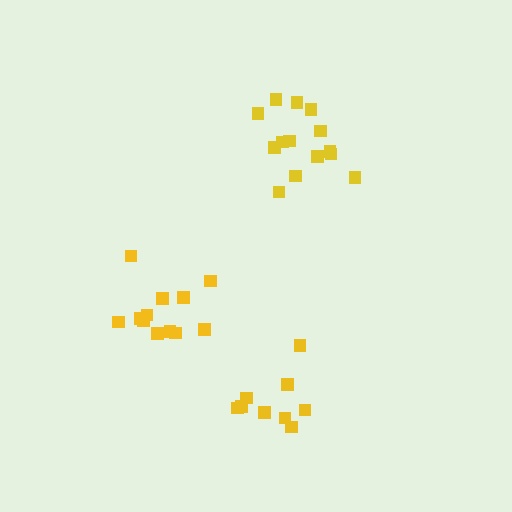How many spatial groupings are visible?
There are 3 spatial groupings.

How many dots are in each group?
Group 1: 9 dots, Group 2: 12 dots, Group 3: 14 dots (35 total).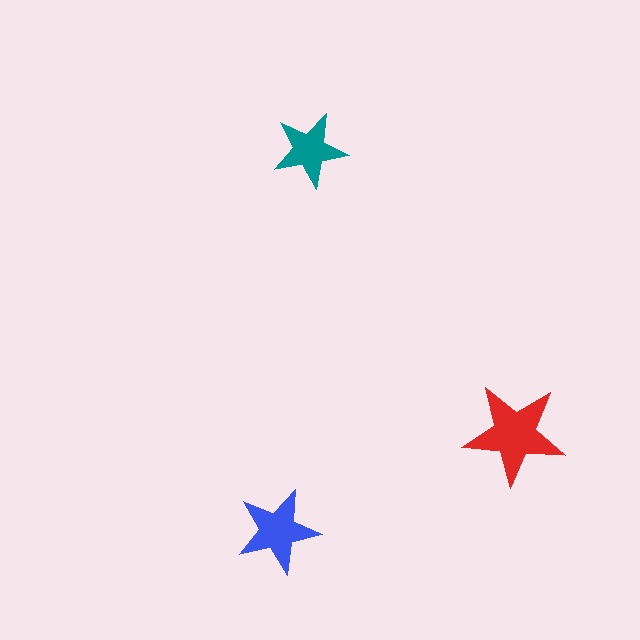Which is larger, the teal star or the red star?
The red one.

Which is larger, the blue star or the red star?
The red one.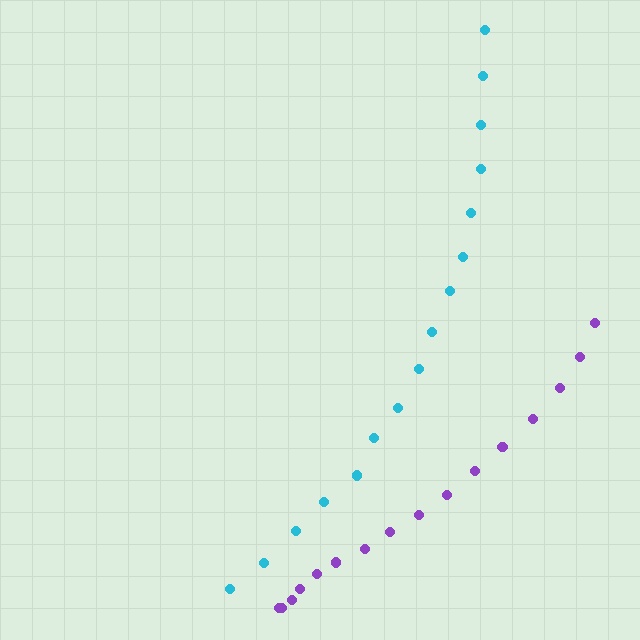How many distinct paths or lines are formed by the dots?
There are 2 distinct paths.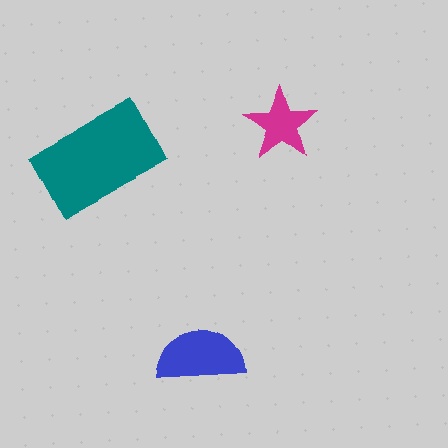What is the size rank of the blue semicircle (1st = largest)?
2nd.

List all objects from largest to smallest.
The teal rectangle, the blue semicircle, the magenta star.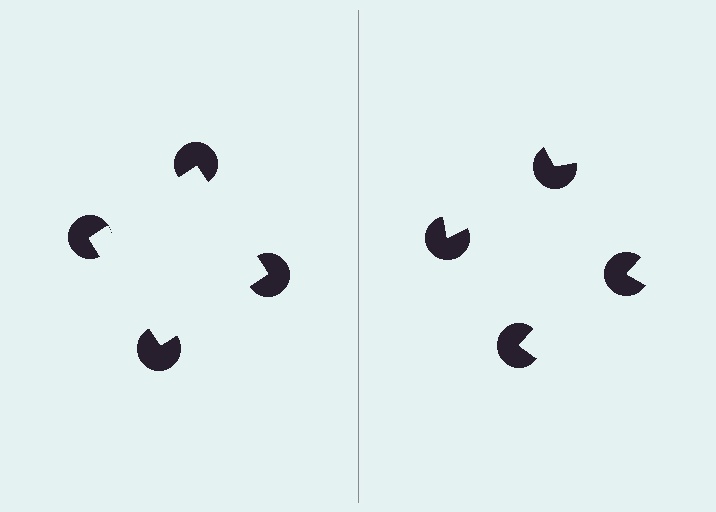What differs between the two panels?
The pac-man discs are positioned identically on both sides; only the wedge orientations differ. On the left they align to a square; on the right they are misaligned.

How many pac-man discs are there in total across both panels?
8 — 4 on each side.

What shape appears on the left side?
An illusory square.